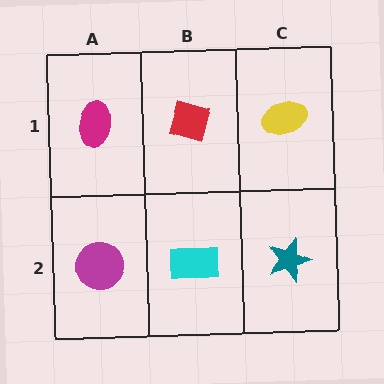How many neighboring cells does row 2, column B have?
3.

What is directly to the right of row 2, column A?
A cyan rectangle.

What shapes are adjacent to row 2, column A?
A magenta ellipse (row 1, column A), a cyan rectangle (row 2, column B).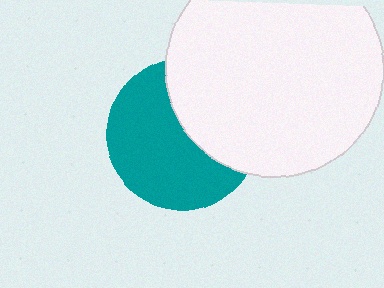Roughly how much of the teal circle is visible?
About half of it is visible (roughly 61%).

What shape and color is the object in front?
The object in front is a white circle.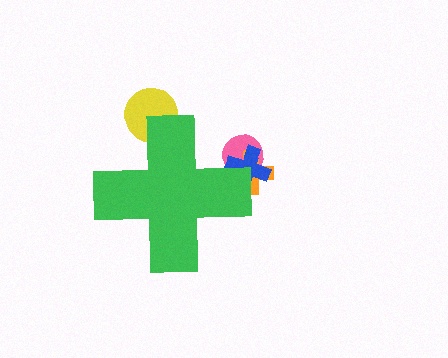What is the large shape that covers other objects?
A green cross.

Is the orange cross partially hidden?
Yes, the orange cross is partially hidden behind the green cross.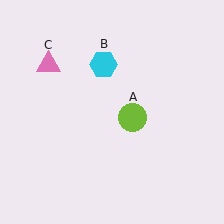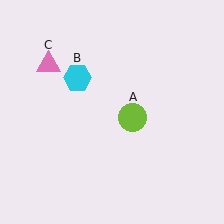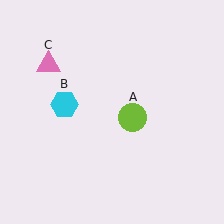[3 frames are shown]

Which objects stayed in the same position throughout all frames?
Lime circle (object A) and pink triangle (object C) remained stationary.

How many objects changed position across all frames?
1 object changed position: cyan hexagon (object B).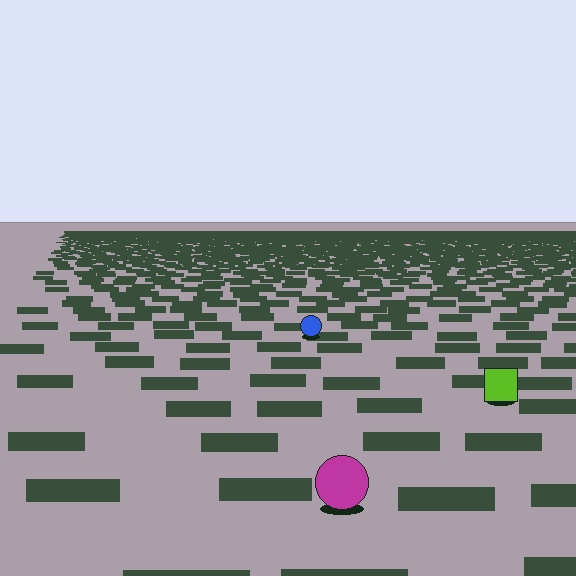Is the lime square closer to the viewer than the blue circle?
Yes. The lime square is closer — you can tell from the texture gradient: the ground texture is coarser near it.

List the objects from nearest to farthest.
From nearest to farthest: the magenta circle, the lime square, the blue circle.